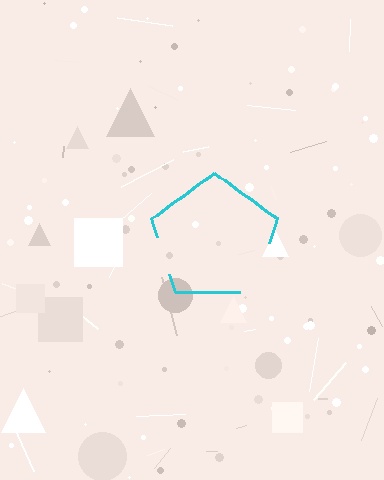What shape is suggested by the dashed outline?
The dashed outline suggests a pentagon.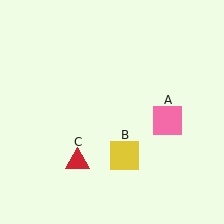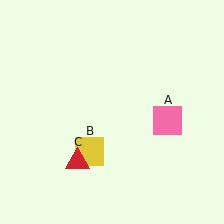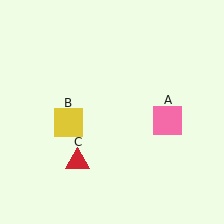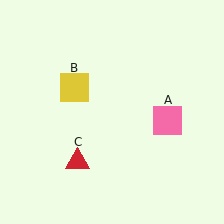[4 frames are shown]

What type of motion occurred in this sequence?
The yellow square (object B) rotated clockwise around the center of the scene.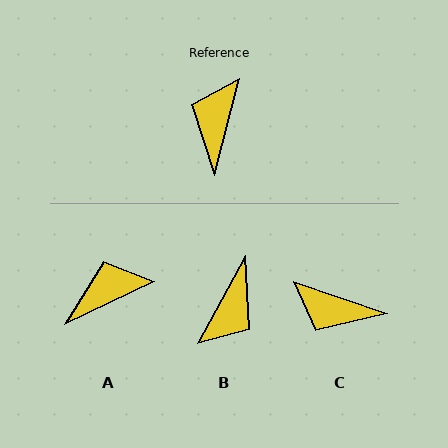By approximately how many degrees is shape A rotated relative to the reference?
Approximately 50 degrees clockwise.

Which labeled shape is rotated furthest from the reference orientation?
B, about 165 degrees away.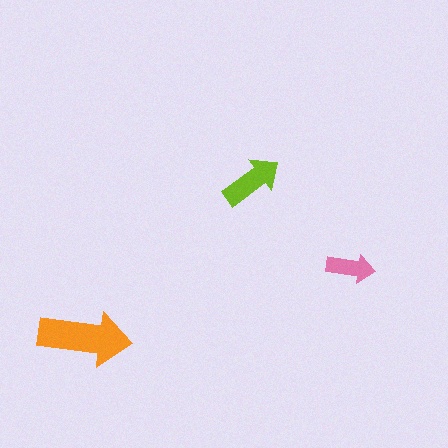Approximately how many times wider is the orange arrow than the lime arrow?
About 1.5 times wider.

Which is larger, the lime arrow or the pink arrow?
The lime one.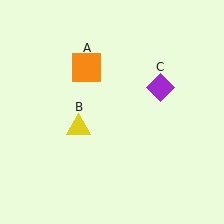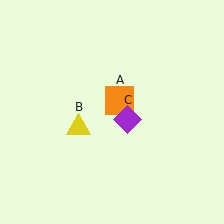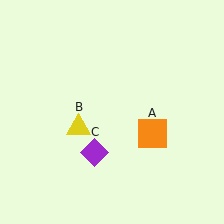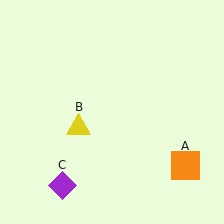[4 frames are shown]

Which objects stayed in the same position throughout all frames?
Yellow triangle (object B) remained stationary.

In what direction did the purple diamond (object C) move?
The purple diamond (object C) moved down and to the left.